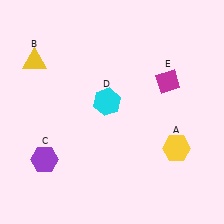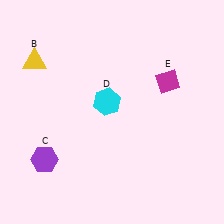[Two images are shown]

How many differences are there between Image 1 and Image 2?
There is 1 difference between the two images.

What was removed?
The yellow hexagon (A) was removed in Image 2.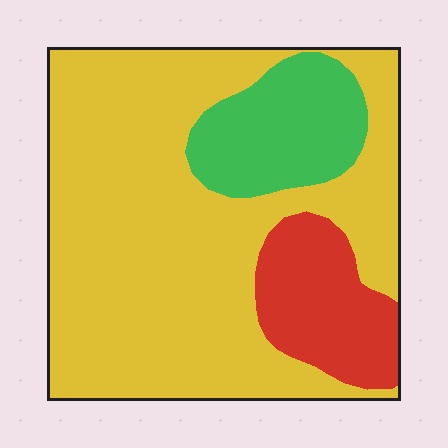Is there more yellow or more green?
Yellow.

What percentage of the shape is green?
Green takes up about one sixth (1/6) of the shape.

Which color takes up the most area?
Yellow, at roughly 70%.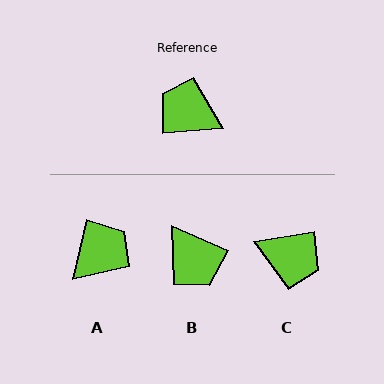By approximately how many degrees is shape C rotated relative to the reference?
Approximately 175 degrees clockwise.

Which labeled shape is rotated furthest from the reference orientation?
C, about 175 degrees away.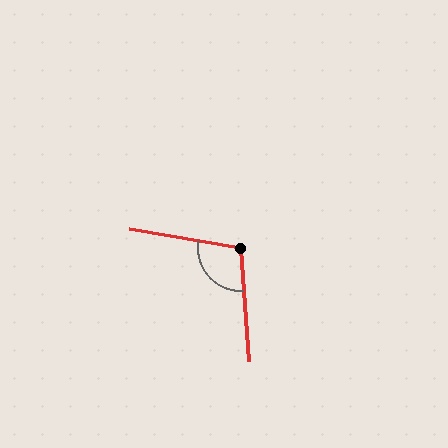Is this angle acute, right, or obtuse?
It is obtuse.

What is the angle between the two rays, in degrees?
Approximately 103 degrees.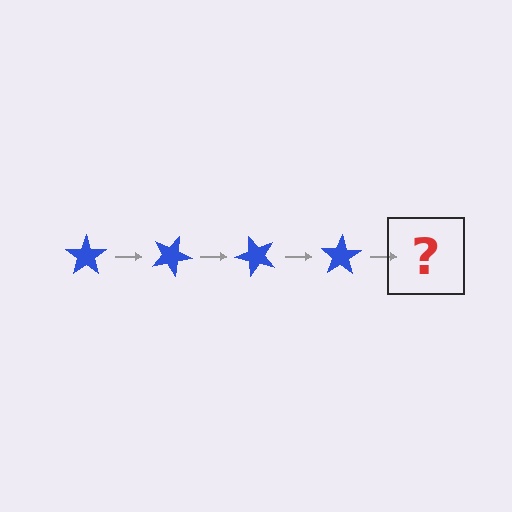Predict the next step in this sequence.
The next step is a blue star rotated 100 degrees.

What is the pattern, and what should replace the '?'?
The pattern is that the star rotates 25 degrees each step. The '?' should be a blue star rotated 100 degrees.